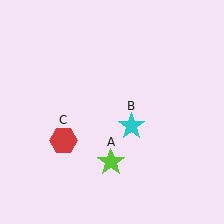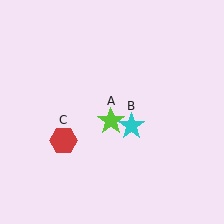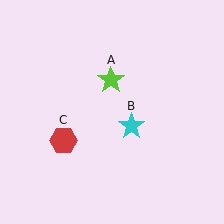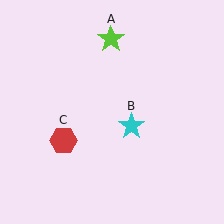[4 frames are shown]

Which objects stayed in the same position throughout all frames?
Cyan star (object B) and red hexagon (object C) remained stationary.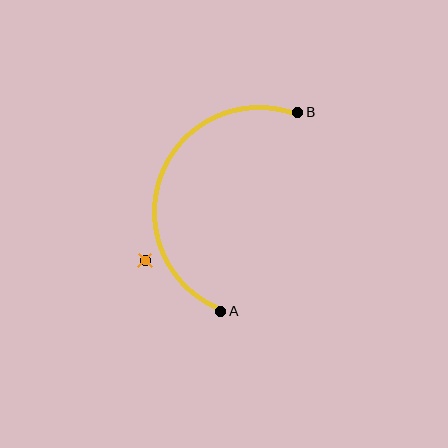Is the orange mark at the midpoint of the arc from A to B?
No — the orange mark does not lie on the arc at all. It sits slightly outside the curve.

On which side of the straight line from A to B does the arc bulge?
The arc bulges to the left of the straight line connecting A and B.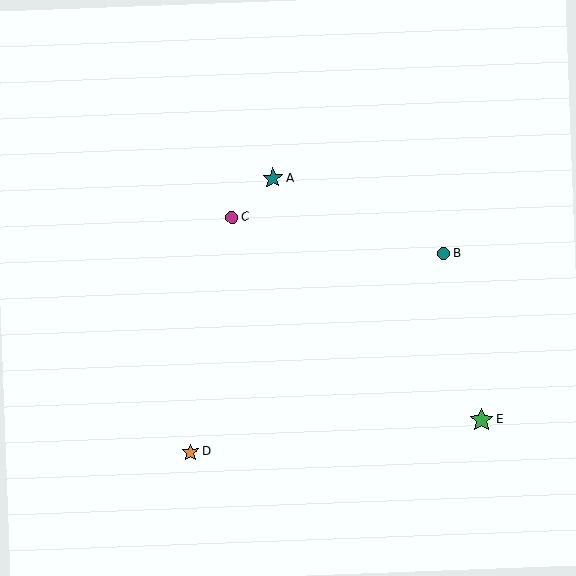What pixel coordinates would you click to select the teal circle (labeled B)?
Click at (443, 254) to select the teal circle B.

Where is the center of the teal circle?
The center of the teal circle is at (443, 254).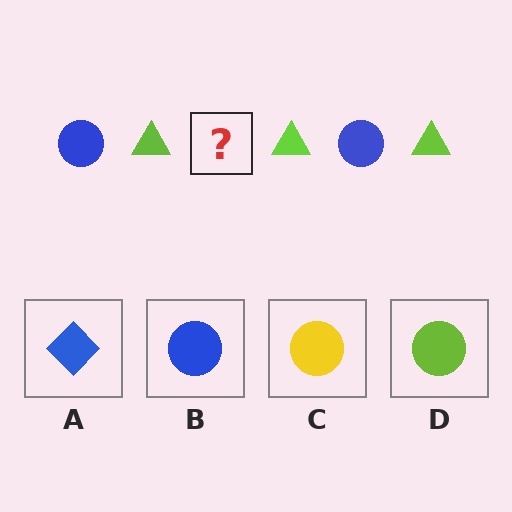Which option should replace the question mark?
Option B.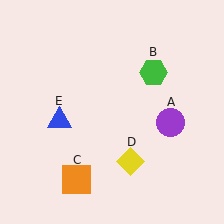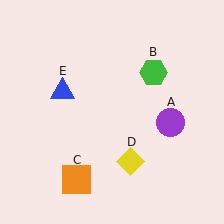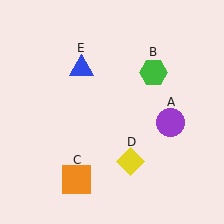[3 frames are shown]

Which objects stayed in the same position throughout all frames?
Purple circle (object A) and green hexagon (object B) and orange square (object C) and yellow diamond (object D) remained stationary.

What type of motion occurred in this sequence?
The blue triangle (object E) rotated clockwise around the center of the scene.